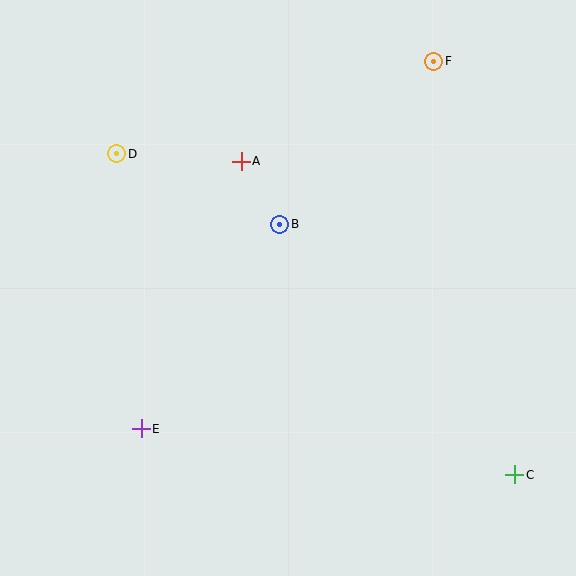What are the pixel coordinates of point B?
Point B is at (280, 224).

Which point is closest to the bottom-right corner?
Point C is closest to the bottom-right corner.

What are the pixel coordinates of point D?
Point D is at (117, 154).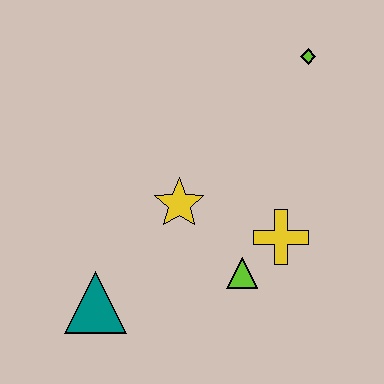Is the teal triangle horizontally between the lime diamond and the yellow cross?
No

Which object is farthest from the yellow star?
The lime diamond is farthest from the yellow star.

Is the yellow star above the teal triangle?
Yes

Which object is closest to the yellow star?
The lime triangle is closest to the yellow star.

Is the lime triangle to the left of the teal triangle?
No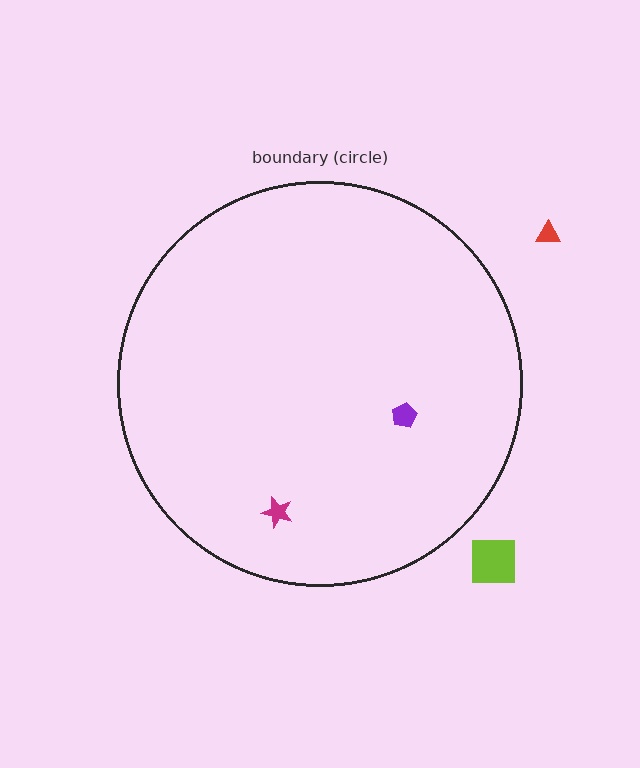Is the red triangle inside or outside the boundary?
Outside.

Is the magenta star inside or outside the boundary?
Inside.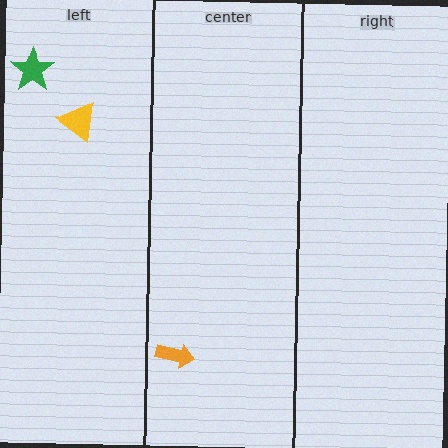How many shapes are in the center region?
1.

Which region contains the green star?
The left region.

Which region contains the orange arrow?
The center region.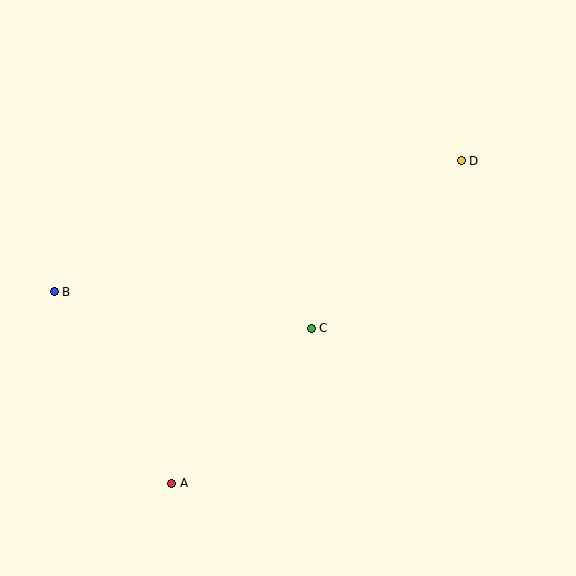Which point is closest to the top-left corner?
Point B is closest to the top-left corner.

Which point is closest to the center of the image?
Point C at (311, 328) is closest to the center.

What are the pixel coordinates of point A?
Point A is at (172, 483).